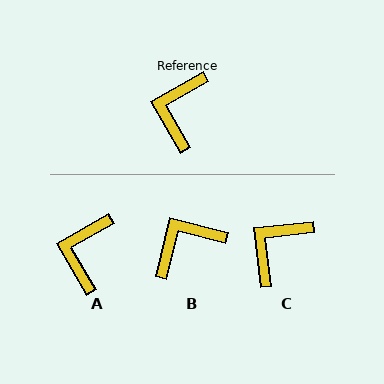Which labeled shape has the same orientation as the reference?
A.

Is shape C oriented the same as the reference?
No, it is off by about 23 degrees.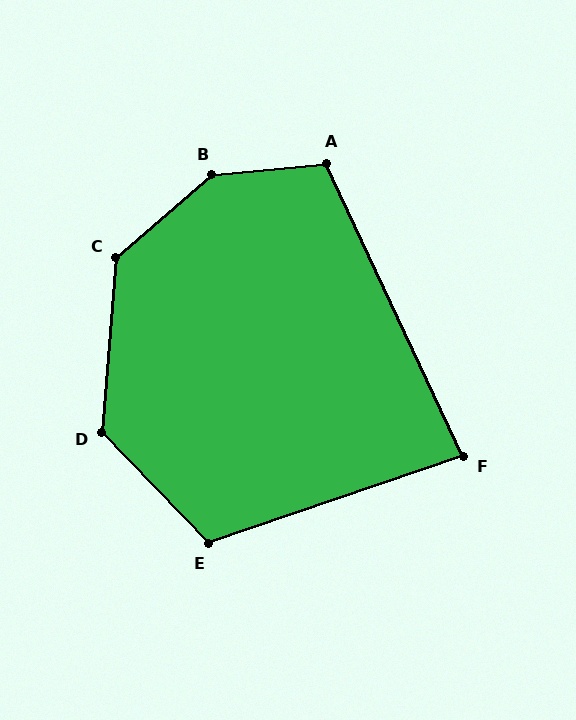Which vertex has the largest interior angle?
B, at approximately 145 degrees.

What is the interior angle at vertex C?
Approximately 136 degrees (obtuse).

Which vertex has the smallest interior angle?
F, at approximately 84 degrees.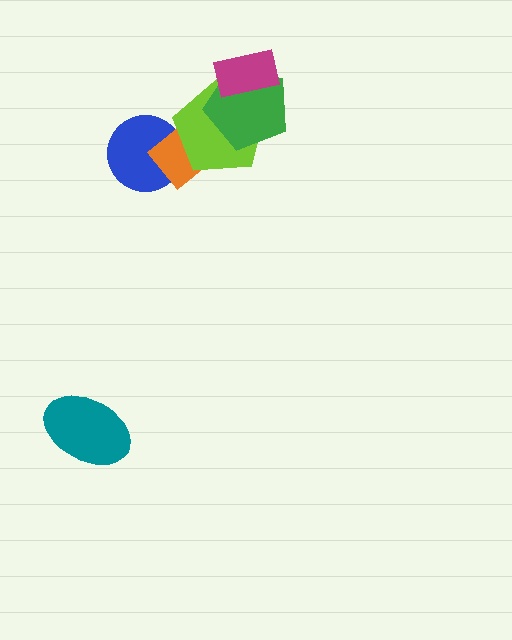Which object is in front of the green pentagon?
The magenta rectangle is in front of the green pentagon.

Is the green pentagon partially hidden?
Yes, it is partially covered by another shape.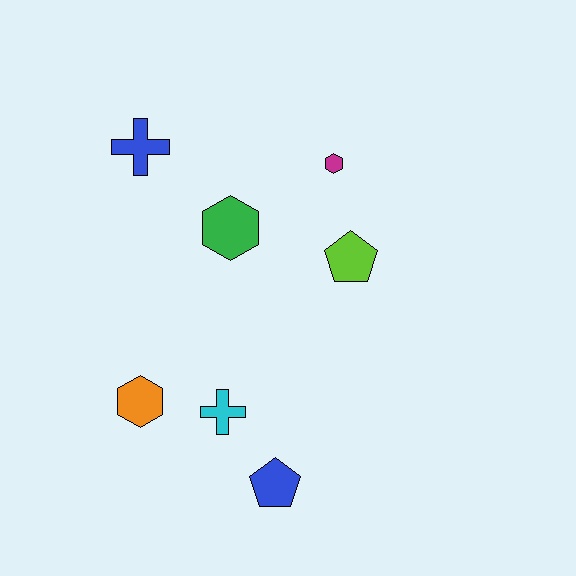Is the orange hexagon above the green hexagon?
No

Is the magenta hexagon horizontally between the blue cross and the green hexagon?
No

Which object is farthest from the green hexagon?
The blue pentagon is farthest from the green hexagon.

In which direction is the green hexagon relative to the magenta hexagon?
The green hexagon is to the left of the magenta hexagon.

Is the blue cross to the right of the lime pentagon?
No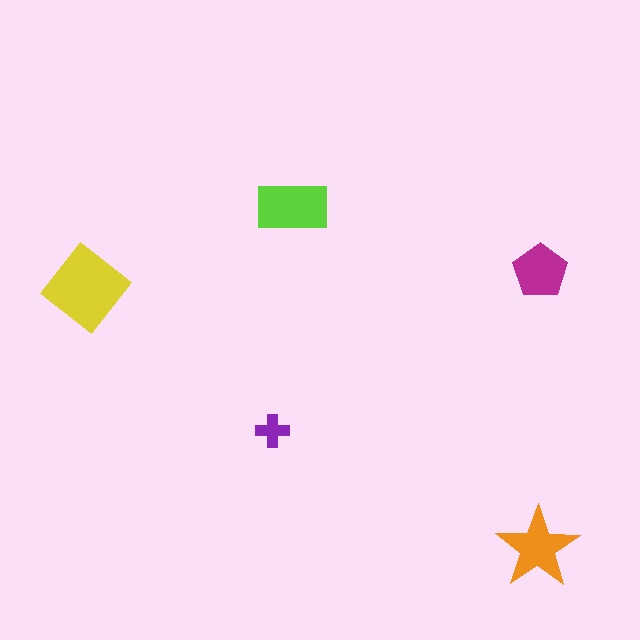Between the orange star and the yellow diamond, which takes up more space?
The yellow diamond.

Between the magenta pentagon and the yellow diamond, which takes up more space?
The yellow diamond.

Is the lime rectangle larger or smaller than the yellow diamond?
Smaller.